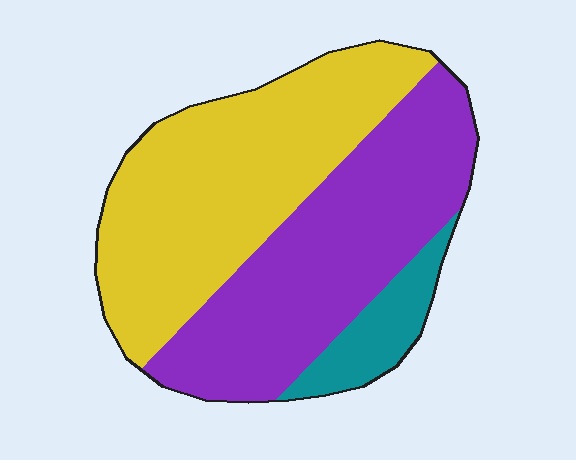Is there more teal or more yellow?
Yellow.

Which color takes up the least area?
Teal, at roughly 10%.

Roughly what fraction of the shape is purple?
Purple takes up between a third and a half of the shape.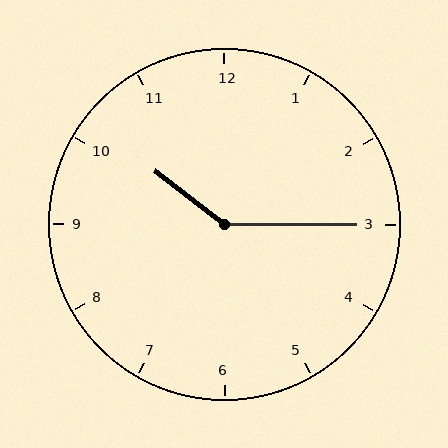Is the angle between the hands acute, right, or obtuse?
It is obtuse.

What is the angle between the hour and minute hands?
Approximately 142 degrees.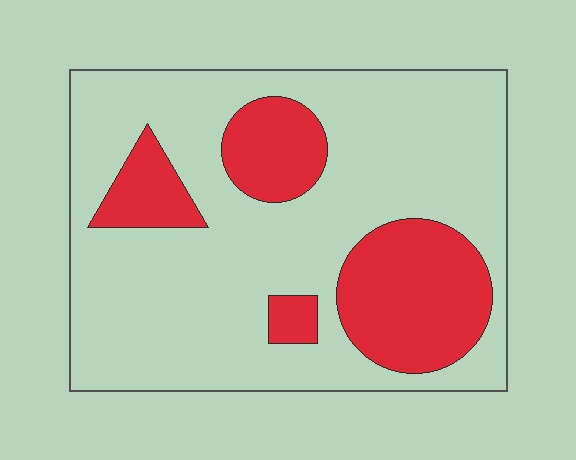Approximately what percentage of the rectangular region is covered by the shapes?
Approximately 25%.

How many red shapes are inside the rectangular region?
4.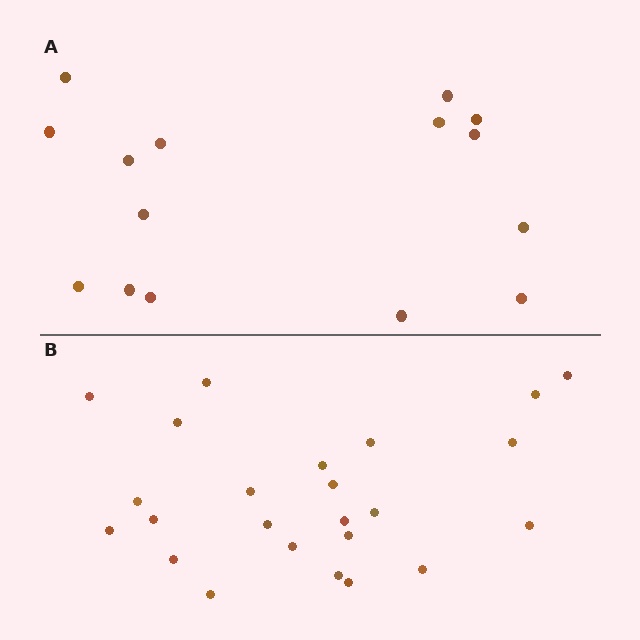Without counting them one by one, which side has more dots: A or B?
Region B (the bottom region) has more dots.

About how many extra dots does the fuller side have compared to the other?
Region B has roughly 8 or so more dots than region A.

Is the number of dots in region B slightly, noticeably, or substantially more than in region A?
Region B has substantially more. The ratio is roughly 1.6 to 1.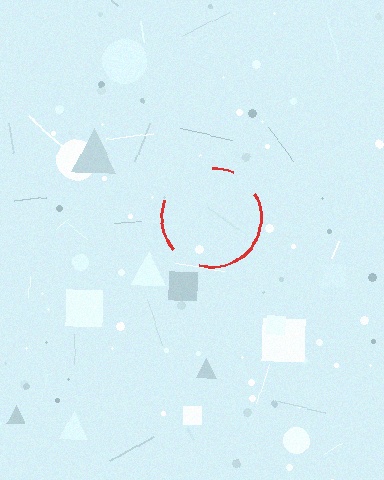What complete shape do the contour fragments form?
The contour fragments form a circle.